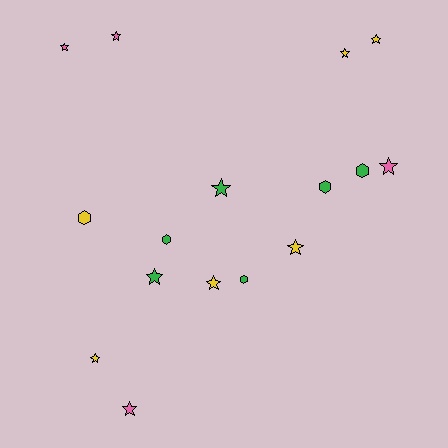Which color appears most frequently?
Green, with 6 objects.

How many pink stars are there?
There are 4 pink stars.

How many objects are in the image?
There are 16 objects.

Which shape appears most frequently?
Star, with 11 objects.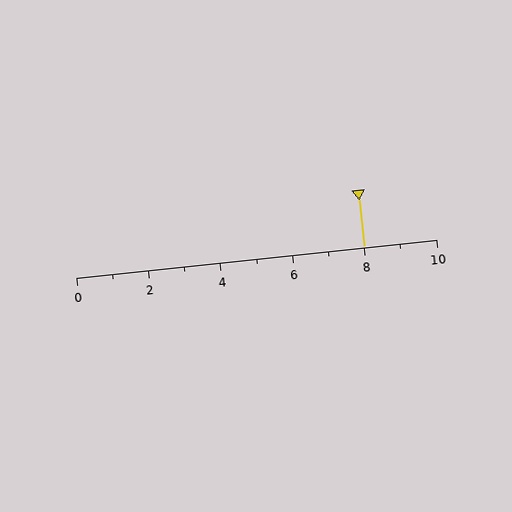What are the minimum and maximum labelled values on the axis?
The axis runs from 0 to 10.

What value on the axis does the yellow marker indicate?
The marker indicates approximately 8.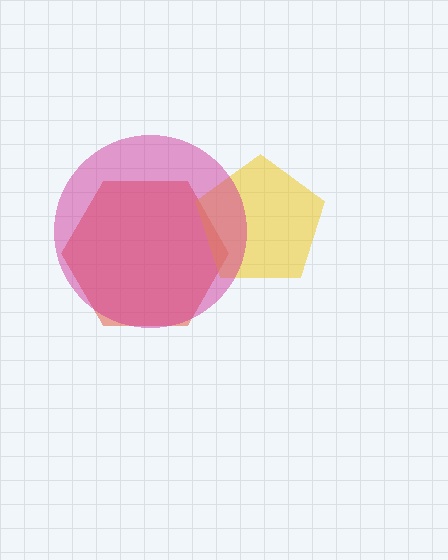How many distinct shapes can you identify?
There are 3 distinct shapes: a red hexagon, a yellow pentagon, a magenta circle.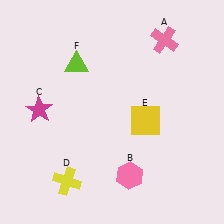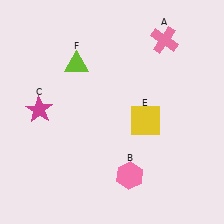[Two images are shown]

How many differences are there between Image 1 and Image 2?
There is 1 difference between the two images.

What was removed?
The yellow cross (D) was removed in Image 2.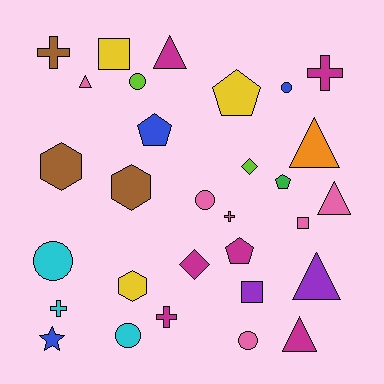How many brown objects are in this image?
There are 3 brown objects.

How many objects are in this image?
There are 30 objects.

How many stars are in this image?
There is 1 star.